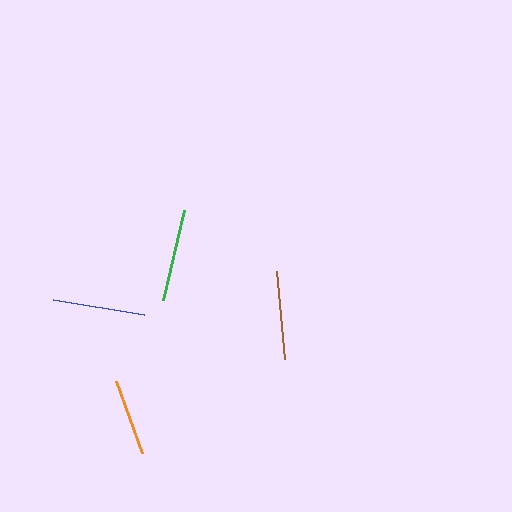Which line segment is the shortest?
The orange line is the shortest at approximately 76 pixels.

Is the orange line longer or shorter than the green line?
The green line is longer than the orange line.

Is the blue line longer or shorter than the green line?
The green line is longer than the blue line.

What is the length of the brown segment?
The brown segment is approximately 89 pixels long.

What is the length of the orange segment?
The orange segment is approximately 76 pixels long.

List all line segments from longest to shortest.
From longest to shortest: green, blue, brown, orange.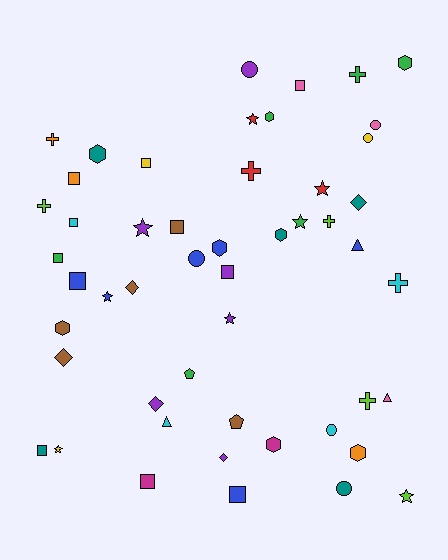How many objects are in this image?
There are 50 objects.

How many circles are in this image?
There are 6 circles.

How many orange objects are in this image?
There are 3 orange objects.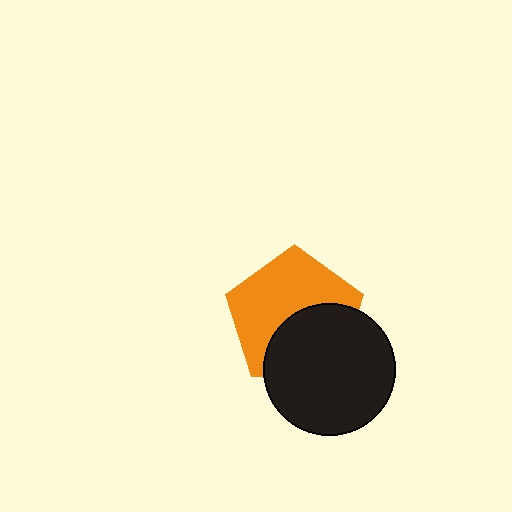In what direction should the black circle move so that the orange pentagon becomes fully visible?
The black circle should move down. That is the shortest direction to clear the overlap and leave the orange pentagon fully visible.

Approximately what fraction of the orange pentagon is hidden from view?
Roughly 42% of the orange pentagon is hidden behind the black circle.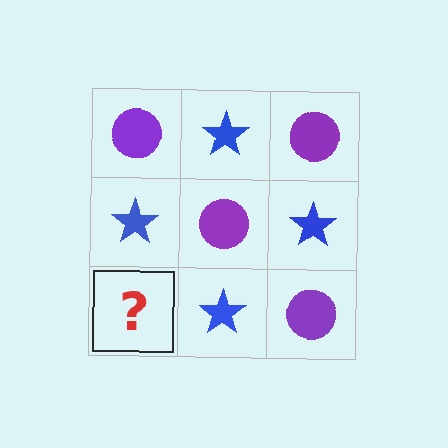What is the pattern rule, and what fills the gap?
The rule is that it alternates purple circle and blue star in a checkerboard pattern. The gap should be filled with a purple circle.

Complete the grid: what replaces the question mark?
The question mark should be replaced with a purple circle.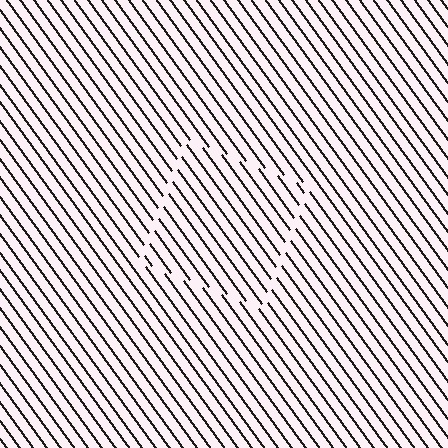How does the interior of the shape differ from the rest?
The interior of the shape contains the same grating, shifted by half a period — the contour is defined by the phase discontinuity where line-ends from the inner and outer gratings abut.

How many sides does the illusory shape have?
4 sides — the line-ends trace a square.